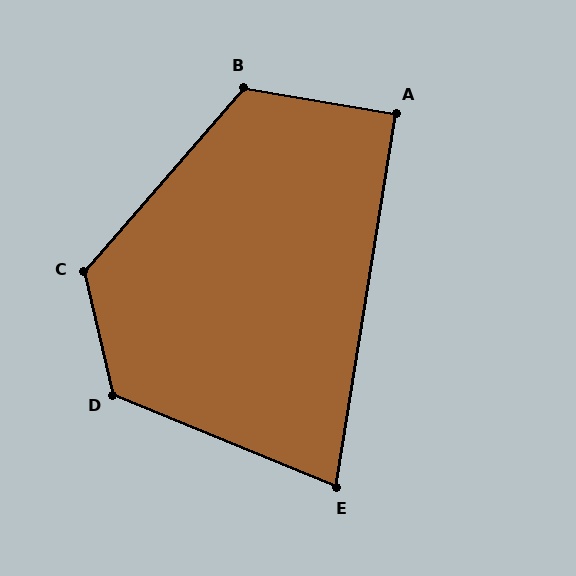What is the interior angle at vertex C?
Approximately 126 degrees (obtuse).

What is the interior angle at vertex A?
Approximately 91 degrees (approximately right).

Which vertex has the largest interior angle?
D, at approximately 126 degrees.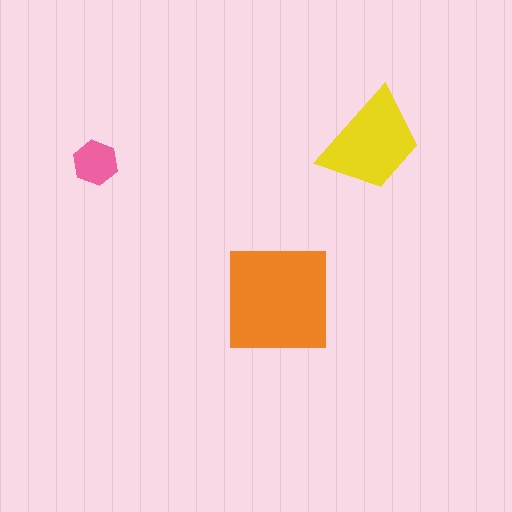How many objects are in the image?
There are 3 objects in the image.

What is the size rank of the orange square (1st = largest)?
1st.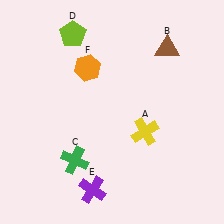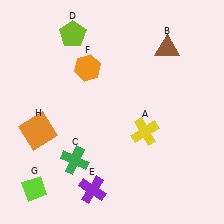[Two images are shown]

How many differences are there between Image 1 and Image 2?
There are 2 differences between the two images.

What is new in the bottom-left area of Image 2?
An orange square (H) was added in the bottom-left area of Image 2.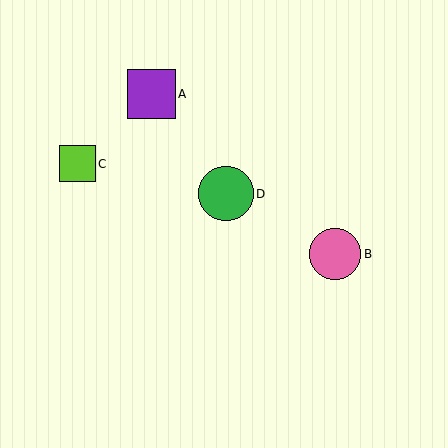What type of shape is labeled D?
Shape D is a green circle.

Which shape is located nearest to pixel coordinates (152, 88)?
The purple square (labeled A) at (151, 94) is nearest to that location.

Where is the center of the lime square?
The center of the lime square is at (77, 164).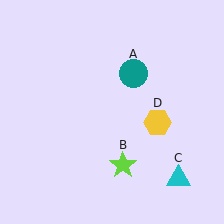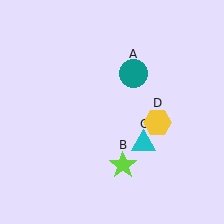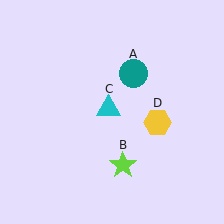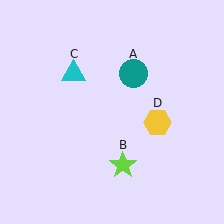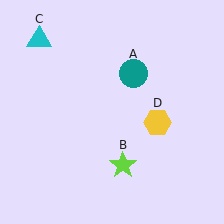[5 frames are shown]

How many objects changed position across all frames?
1 object changed position: cyan triangle (object C).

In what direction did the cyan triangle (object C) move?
The cyan triangle (object C) moved up and to the left.